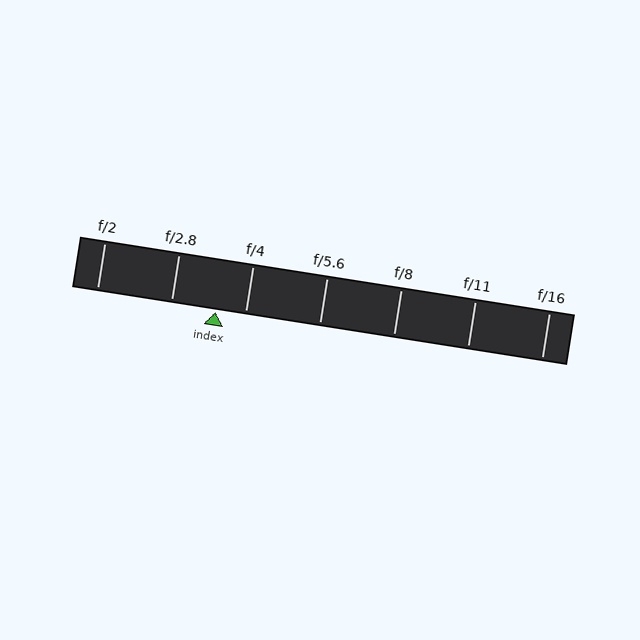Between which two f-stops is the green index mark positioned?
The index mark is between f/2.8 and f/4.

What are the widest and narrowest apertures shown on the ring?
The widest aperture shown is f/2 and the narrowest is f/16.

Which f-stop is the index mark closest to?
The index mark is closest to f/4.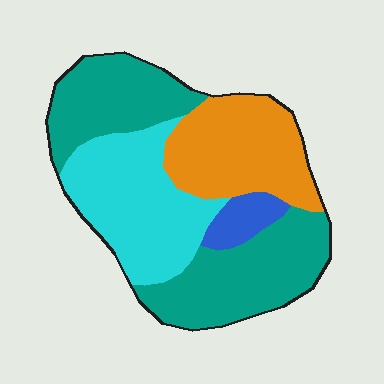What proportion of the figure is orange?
Orange covers roughly 25% of the figure.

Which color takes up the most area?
Teal, at roughly 45%.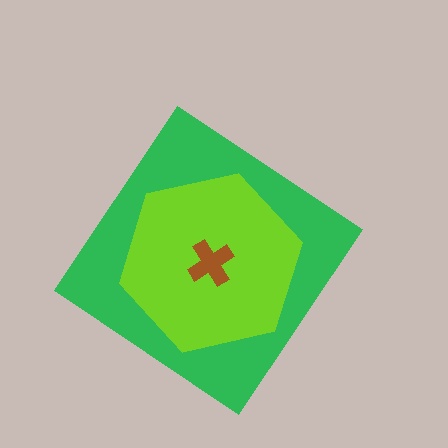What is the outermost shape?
The green diamond.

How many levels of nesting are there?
3.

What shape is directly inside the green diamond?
The lime hexagon.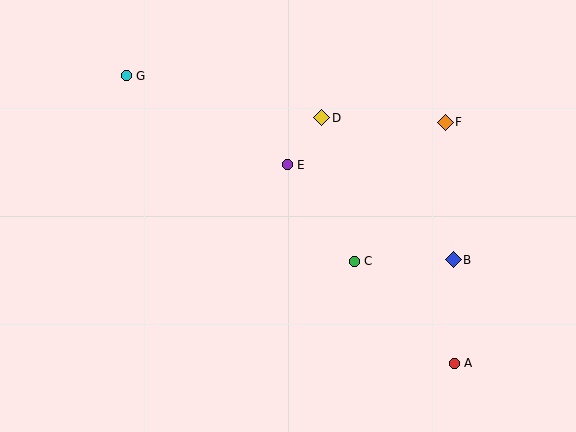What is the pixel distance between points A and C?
The distance between A and C is 143 pixels.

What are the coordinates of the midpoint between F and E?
The midpoint between F and E is at (366, 144).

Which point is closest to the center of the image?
Point E at (287, 165) is closest to the center.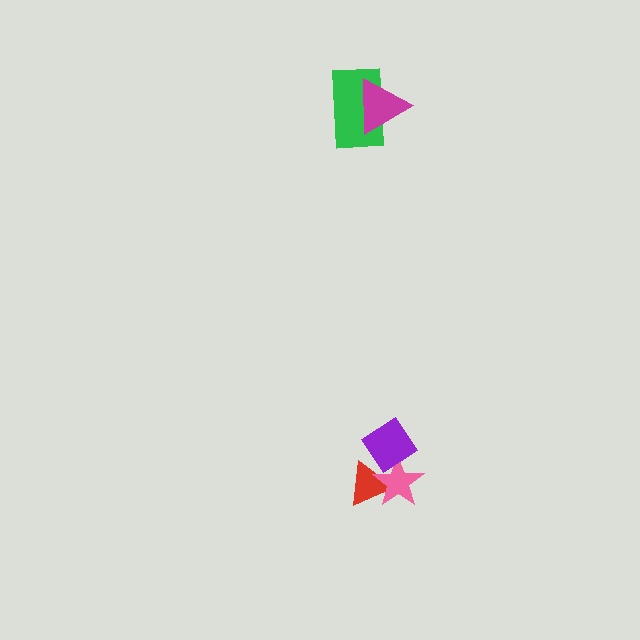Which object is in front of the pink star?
The purple diamond is in front of the pink star.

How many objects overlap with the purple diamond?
2 objects overlap with the purple diamond.